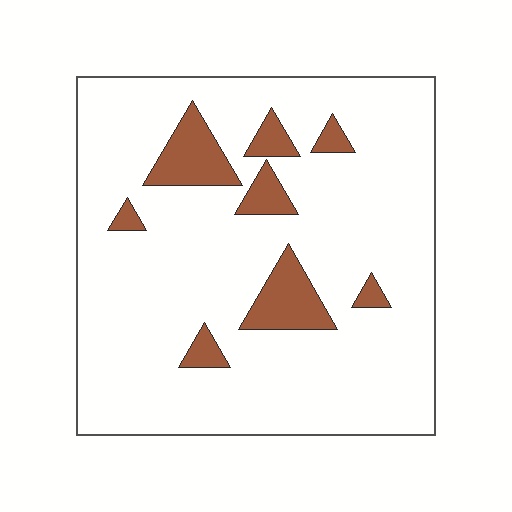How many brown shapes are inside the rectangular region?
8.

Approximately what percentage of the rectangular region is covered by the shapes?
Approximately 10%.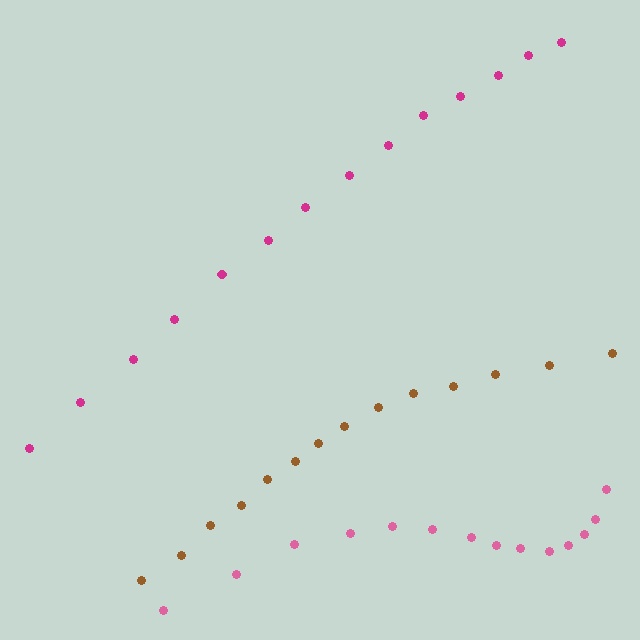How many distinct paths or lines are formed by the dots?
There are 3 distinct paths.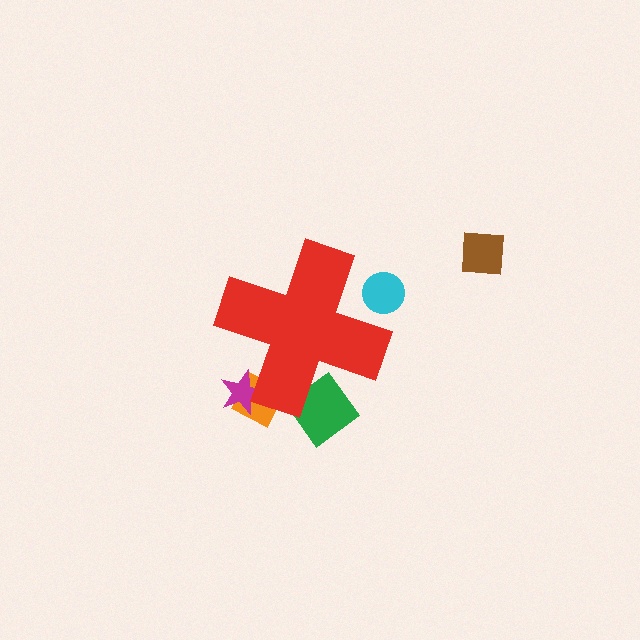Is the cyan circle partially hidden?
Yes, the cyan circle is partially hidden behind the red cross.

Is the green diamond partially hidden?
Yes, the green diamond is partially hidden behind the red cross.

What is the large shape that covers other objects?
A red cross.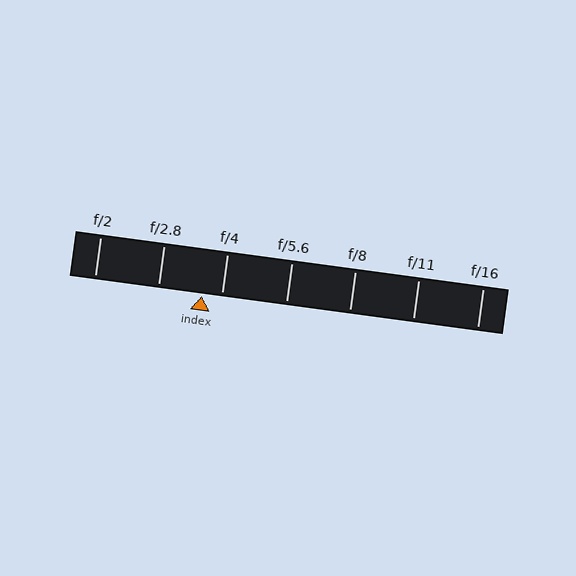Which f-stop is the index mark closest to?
The index mark is closest to f/4.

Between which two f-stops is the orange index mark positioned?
The index mark is between f/2.8 and f/4.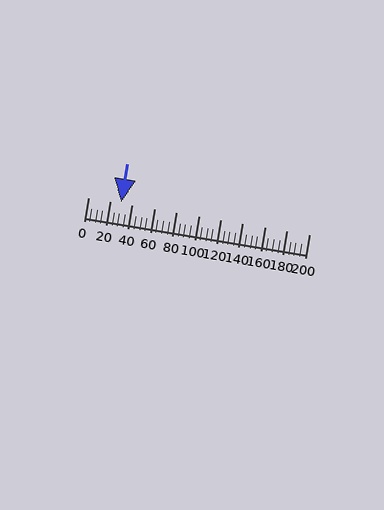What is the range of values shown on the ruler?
The ruler shows values from 0 to 200.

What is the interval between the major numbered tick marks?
The major tick marks are spaced 20 units apart.